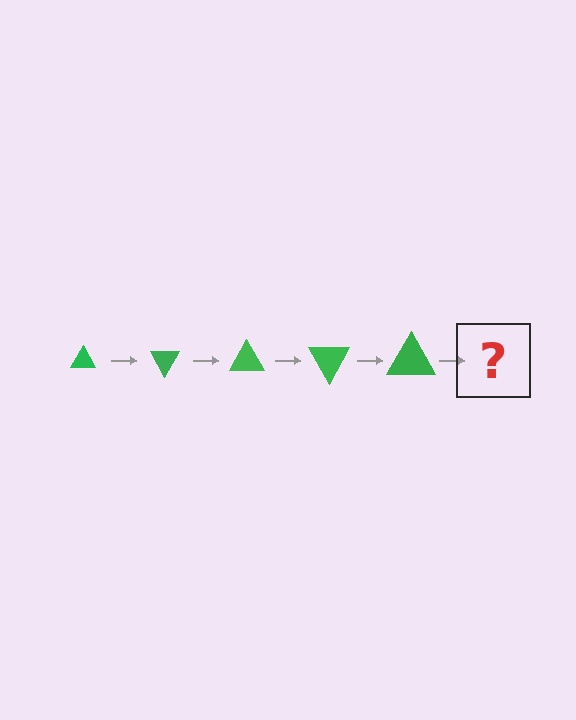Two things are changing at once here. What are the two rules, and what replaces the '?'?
The two rules are that the triangle grows larger each step and it rotates 60 degrees each step. The '?' should be a triangle, larger than the previous one and rotated 300 degrees from the start.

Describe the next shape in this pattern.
It should be a triangle, larger than the previous one and rotated 300 degrees from the start.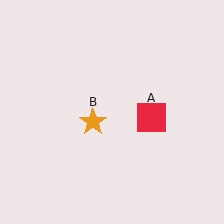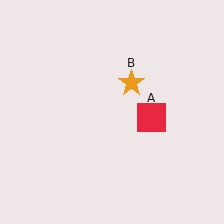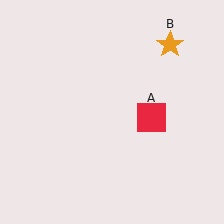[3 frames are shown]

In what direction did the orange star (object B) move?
The orange star (object B) moved up and to the right.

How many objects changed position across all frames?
1 object changed position: orange star (object B).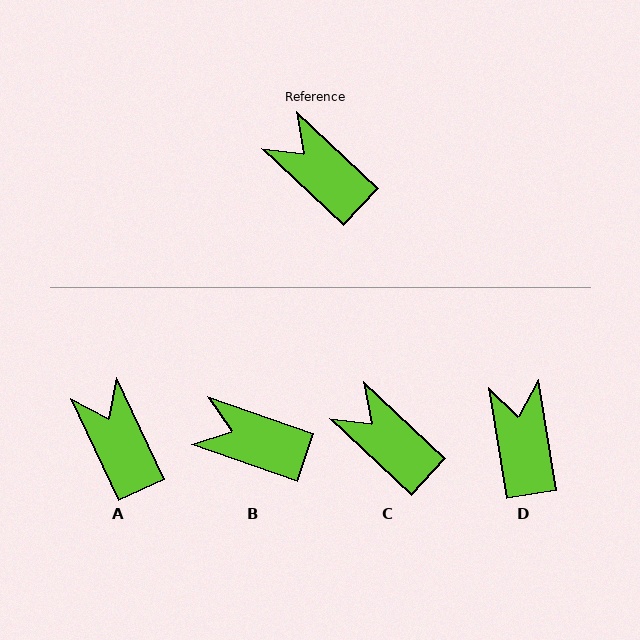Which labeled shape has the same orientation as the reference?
C.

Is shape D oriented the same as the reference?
No, it is off by about 37 degrees.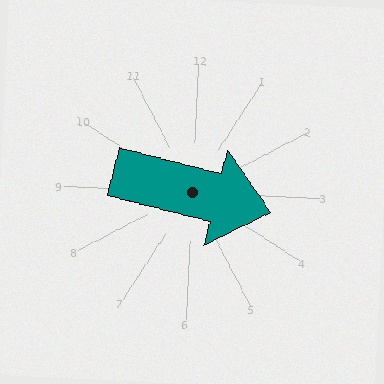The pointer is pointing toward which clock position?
Roughly 3 o'clock.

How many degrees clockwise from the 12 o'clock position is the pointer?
Approximately 102 degrees.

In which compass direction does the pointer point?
East.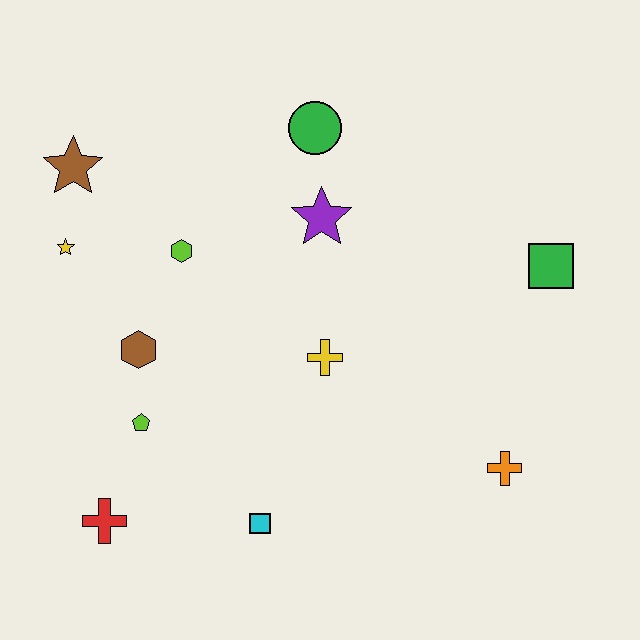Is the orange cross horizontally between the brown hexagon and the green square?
Yes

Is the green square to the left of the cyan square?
No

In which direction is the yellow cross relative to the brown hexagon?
The yellow cross is to the right of the brown hexagon.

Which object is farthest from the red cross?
The green square is farthest from the red cross.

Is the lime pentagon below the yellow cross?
Yes